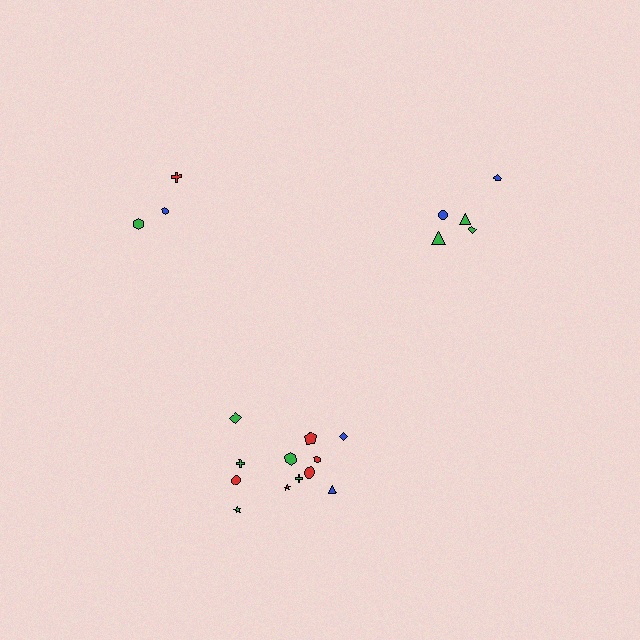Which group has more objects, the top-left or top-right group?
The top-right group.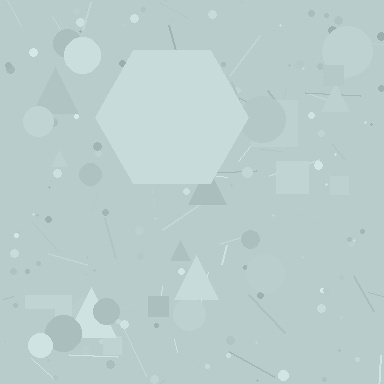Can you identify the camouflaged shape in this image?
The camouflaged shape is a hexagon.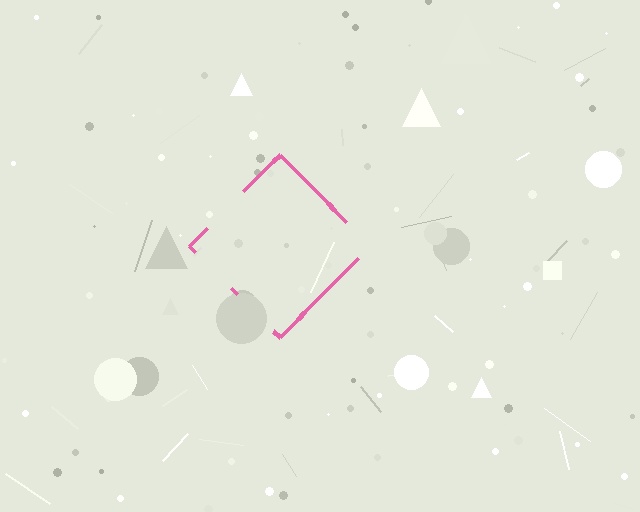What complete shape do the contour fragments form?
The contour fragments form a diamond.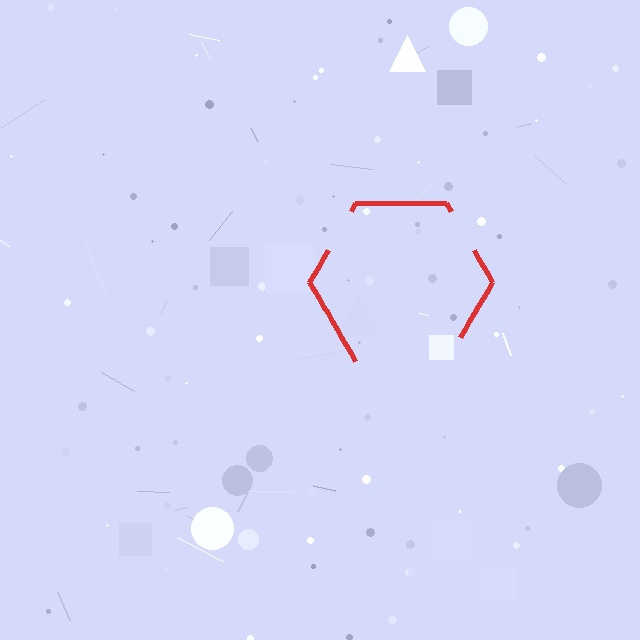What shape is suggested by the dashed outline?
The dashed outline suggests a hexagon.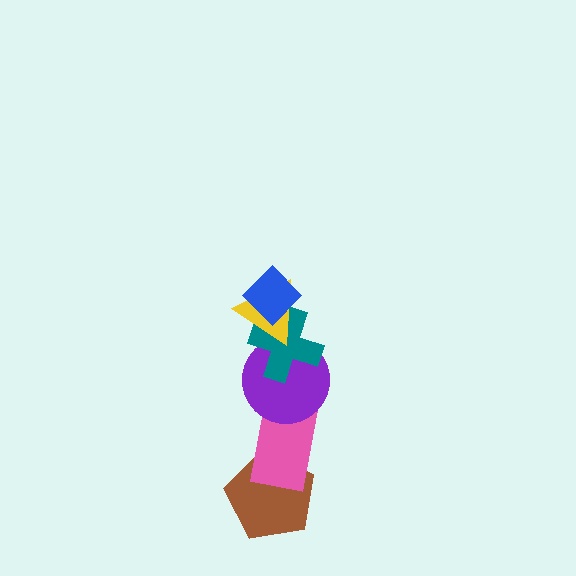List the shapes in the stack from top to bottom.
From top to bottom: the blue diamond, the yellow triangle, the teal cross, the purple circle, the pink rectangle, the brown pentagon.